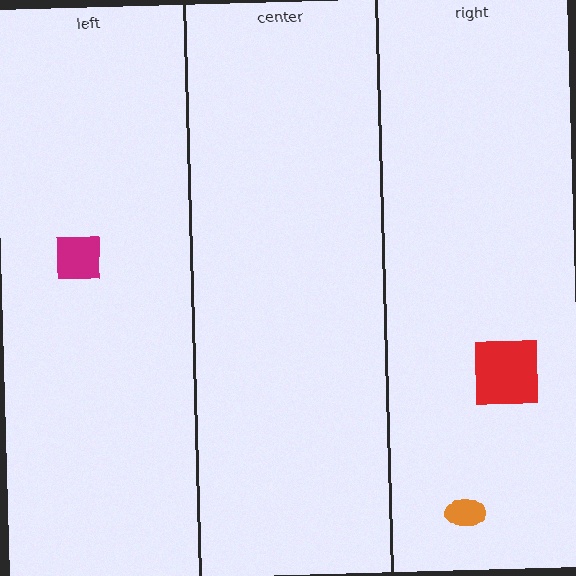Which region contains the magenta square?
The left region.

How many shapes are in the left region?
1.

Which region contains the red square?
The right region.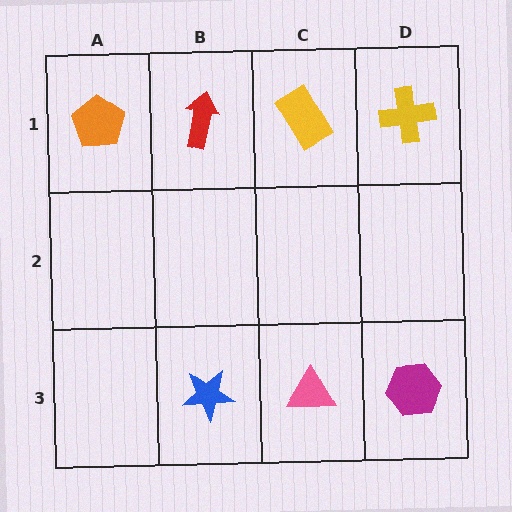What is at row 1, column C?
A yellow rectangle.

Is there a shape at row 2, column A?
No, that cell is empty.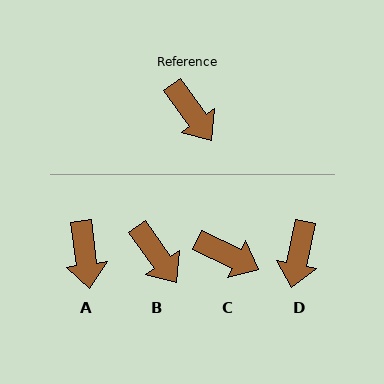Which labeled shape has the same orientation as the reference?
B.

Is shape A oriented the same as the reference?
No, it is off by about 28 degrees.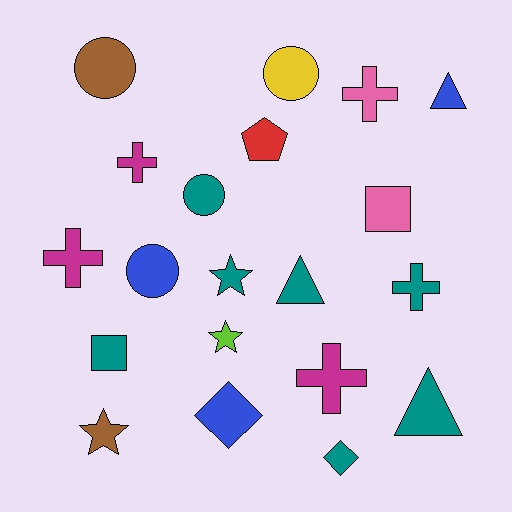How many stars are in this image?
There are 3 stars.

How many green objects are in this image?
There are no green objects.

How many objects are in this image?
There are 20 objects.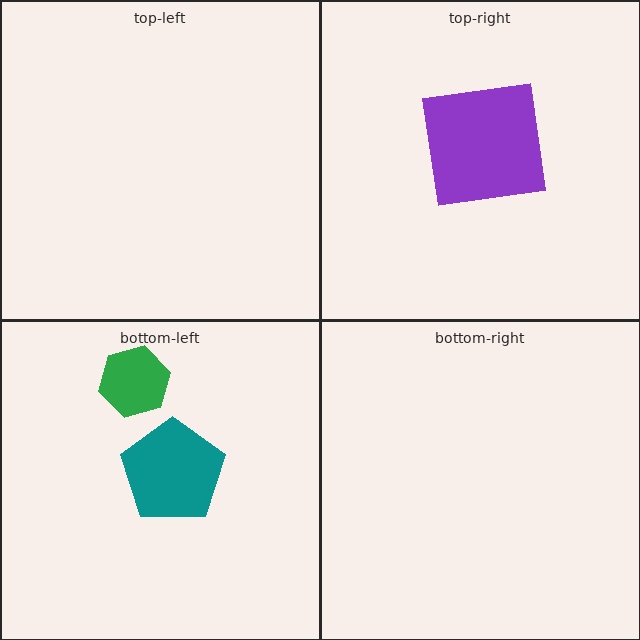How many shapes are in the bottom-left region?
2.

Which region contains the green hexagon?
The bottom-left region.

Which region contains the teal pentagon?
The bottom-left region.